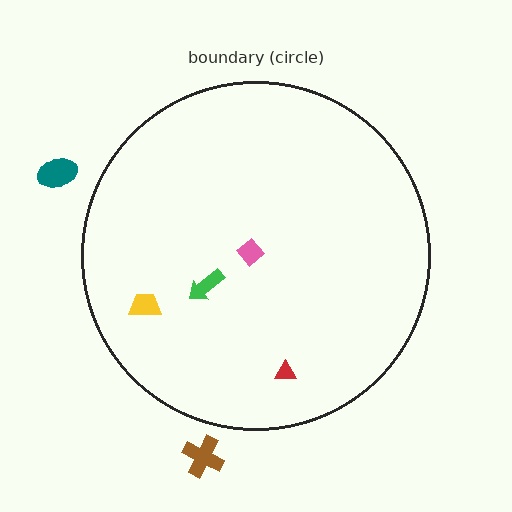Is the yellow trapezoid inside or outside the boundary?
Inside.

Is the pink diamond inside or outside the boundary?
Inside.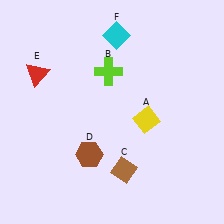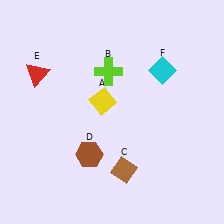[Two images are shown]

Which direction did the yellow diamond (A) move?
The yellow diamond (A) moved left.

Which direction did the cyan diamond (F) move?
The cyan diamond (F) moved right.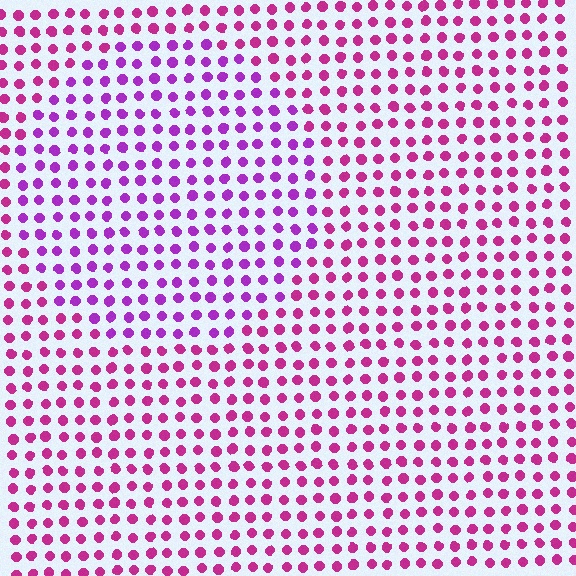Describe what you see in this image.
The image is filled with small magenta elements in a uniform arrangement. A circle-shaped region is visible where the elements are tinted to a slightly different hue, forming a subtle color boundary.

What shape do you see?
I see a circle.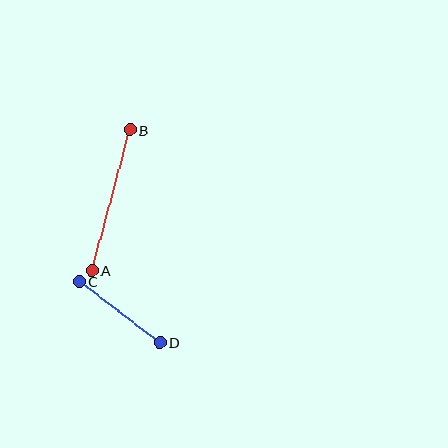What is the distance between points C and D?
The distance is approximately 101 pixels.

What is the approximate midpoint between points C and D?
The midpoint is at approximately (120, 312) pixels.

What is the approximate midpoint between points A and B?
The midpoint is at approximately (111, 200) pixels.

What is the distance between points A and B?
The distance is approximately 146 pixels.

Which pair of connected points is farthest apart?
Points A and B are farthest apart.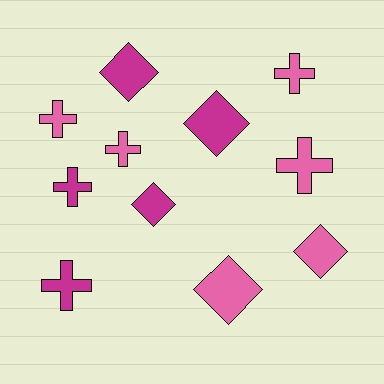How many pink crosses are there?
There are 4 pink crosses.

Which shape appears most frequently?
Cross, with 6 objects.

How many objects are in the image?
There are 11 objects.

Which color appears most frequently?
Pink, with 6 objects.